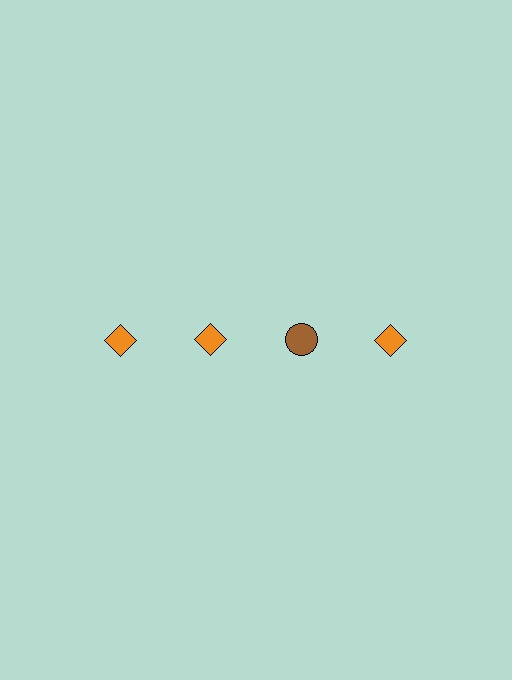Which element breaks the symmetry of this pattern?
The brown circle in the top row, center column breaks the symmetry. All other shapes are orange diamonds.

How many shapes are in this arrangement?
There are 4 shapes arranged in a grid pattern.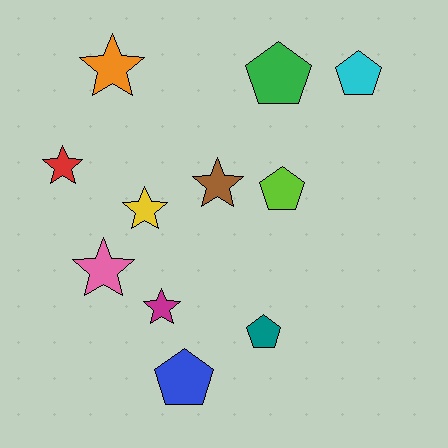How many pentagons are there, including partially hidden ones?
There are 5 pentagons.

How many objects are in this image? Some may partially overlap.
There are 11 objects.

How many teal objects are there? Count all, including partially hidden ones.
There is 1 teal object.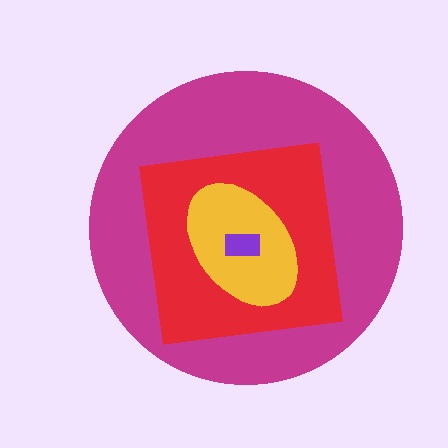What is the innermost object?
The purple rectangle.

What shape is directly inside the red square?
The yellow ellipse.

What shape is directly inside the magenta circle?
The red square.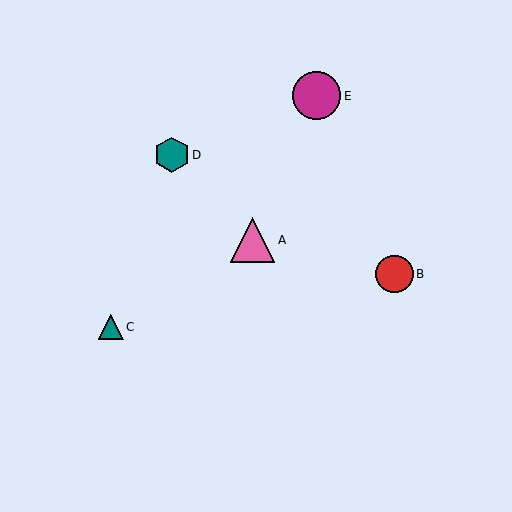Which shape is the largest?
The magenta circle (labeled E) is the largest.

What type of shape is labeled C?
Shape C is a teal triangle.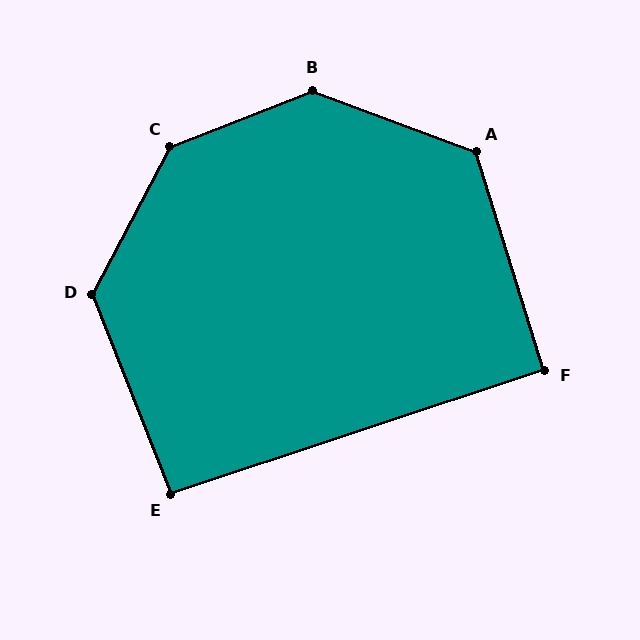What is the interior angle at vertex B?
Approximately 138 degrees (obtuse).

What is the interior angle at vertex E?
Approximately 93 degrees (approximately right).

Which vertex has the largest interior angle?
C, at approximately 139 degrees.